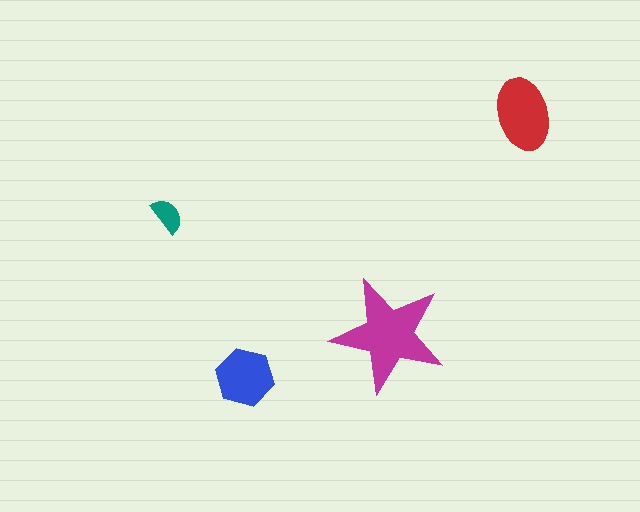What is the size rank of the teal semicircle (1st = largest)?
4th.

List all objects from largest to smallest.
The magenta star, the red ellipse, the blue hexagon, the teal semicircle.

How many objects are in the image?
There are 4 objects in the image.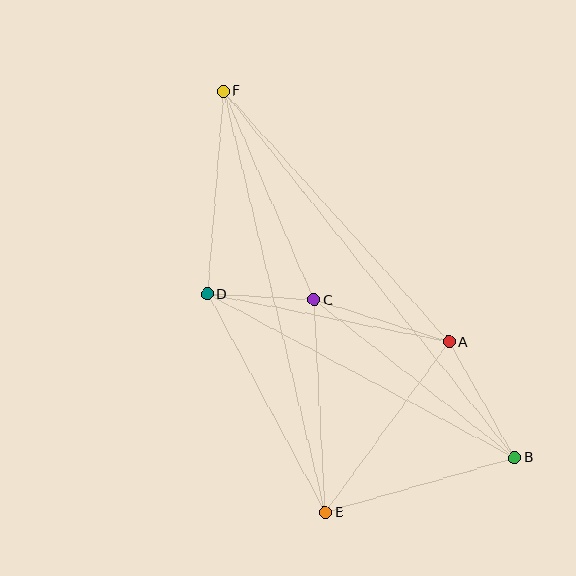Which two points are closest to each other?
Points C and D are closest to each other.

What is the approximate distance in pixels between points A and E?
The distance between A and E is approximately 211 pixels.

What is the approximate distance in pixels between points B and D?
The distance between B and D is approximately 348 pixels.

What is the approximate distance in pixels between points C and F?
The distance between C and F is approximately 228 pixels.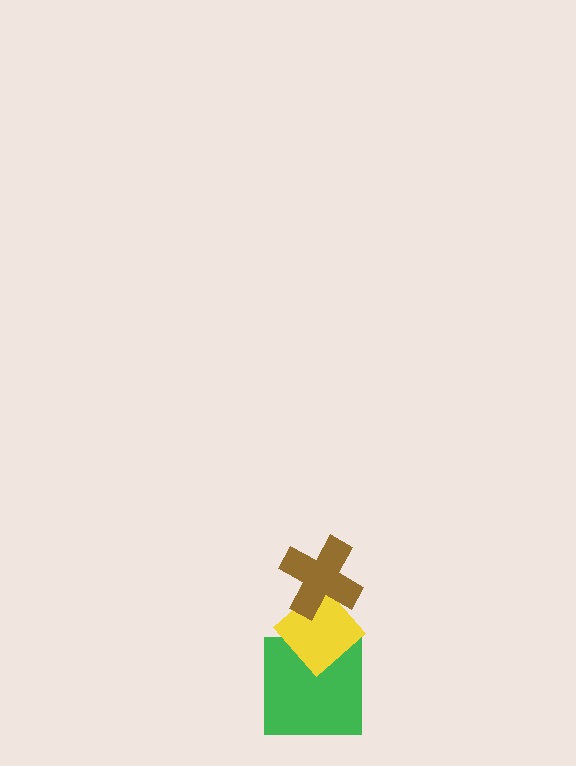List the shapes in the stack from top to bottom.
From top to bottom: the brown cross, the yellow diamond, the green square.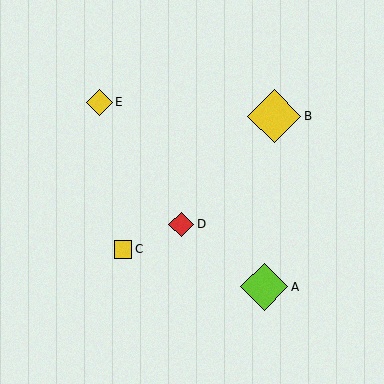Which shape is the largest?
The yellow diamond (labeled B) is the largest.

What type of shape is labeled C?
Shape C is a yellow square.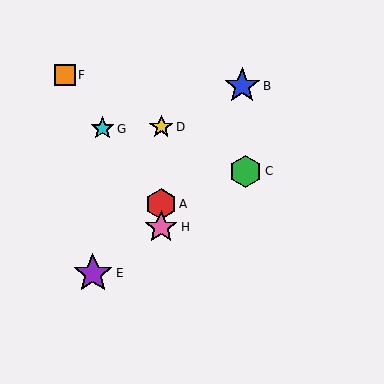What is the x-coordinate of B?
Object B is at x≈242.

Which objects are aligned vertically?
Objects A, D, H are aligned vertically.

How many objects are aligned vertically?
3 objects (A, D, H) are aligned vertically.